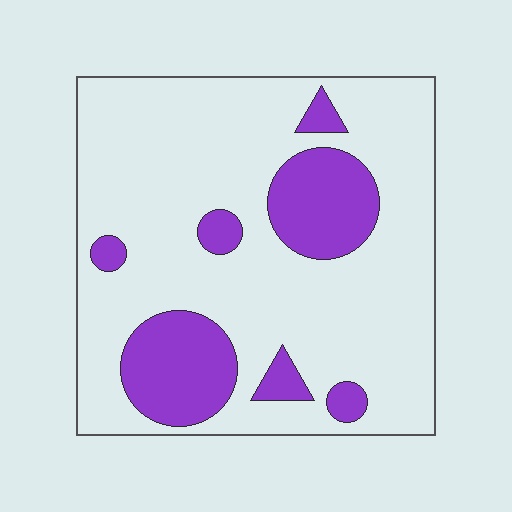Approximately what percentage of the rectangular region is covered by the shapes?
Approximately 20%.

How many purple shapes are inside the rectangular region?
7.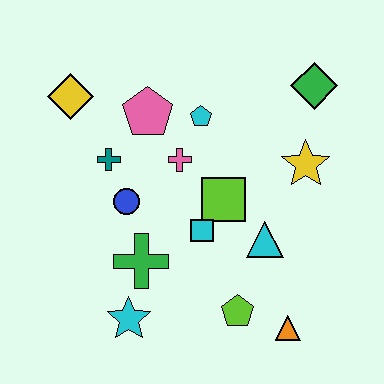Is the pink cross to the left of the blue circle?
No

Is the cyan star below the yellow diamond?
Yes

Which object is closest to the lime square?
The cyan square is closest to the lime square.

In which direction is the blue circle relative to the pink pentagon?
The blue circle is below the pink pentagon.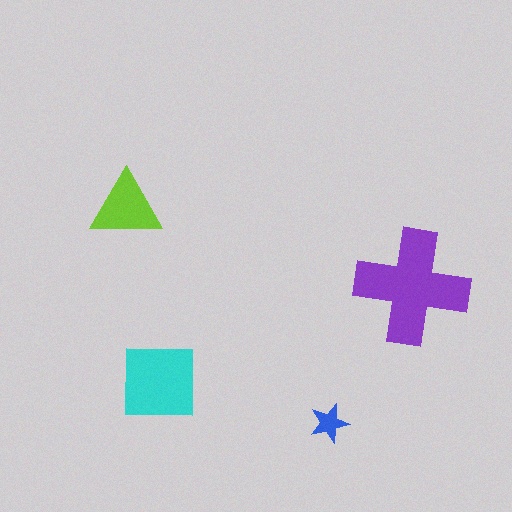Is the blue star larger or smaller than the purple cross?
Smaller.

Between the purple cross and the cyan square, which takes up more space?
The purple cross.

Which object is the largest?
The purple cross.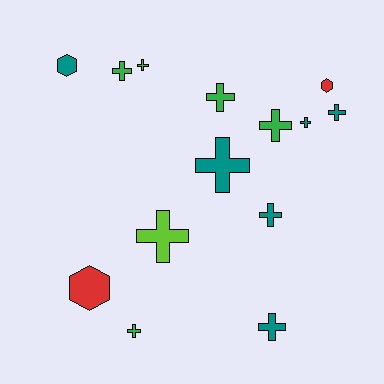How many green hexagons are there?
There are no green hexagons.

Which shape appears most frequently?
Cross, with 11 objects.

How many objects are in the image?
There are 14 objects.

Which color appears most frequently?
Teal, with 6 objects.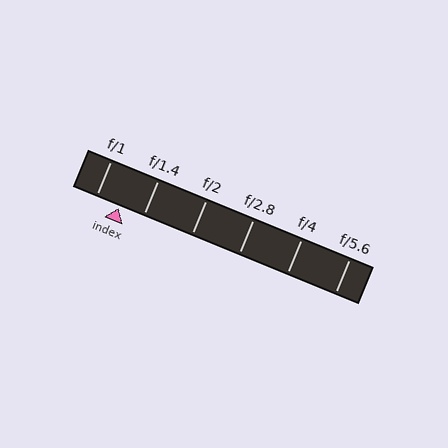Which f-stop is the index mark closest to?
The index mark is closest to f/1.4.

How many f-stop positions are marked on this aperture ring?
There are 6 f-stop positions marked.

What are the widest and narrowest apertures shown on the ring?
The widest aperture shown is f/1 and the narrowest is f/5.6.